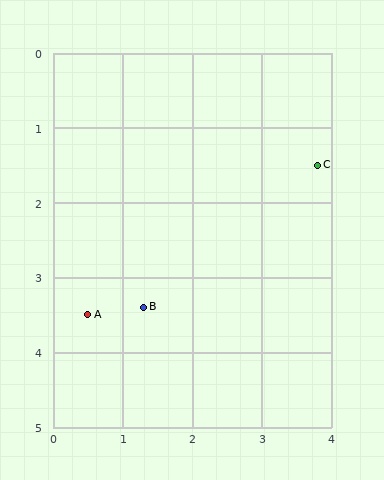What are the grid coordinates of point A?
Point A is at approximately (0.5, 3.5).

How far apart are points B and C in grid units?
Points B and C are about 3.1 grid units apart.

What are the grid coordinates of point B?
Point B is at approximately (1.3, 3.4).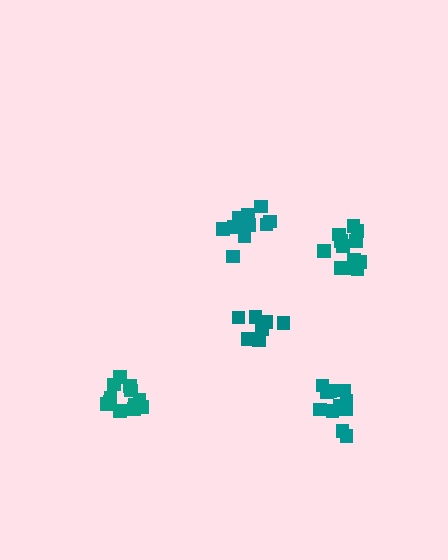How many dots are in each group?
Group 1: 13 dots, Group 2: 7 dots, Group 3: 12 dots, Group 4: 11 dots, Group 5: 12 dots (55 total).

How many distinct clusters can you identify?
There are 5 distinct clusters.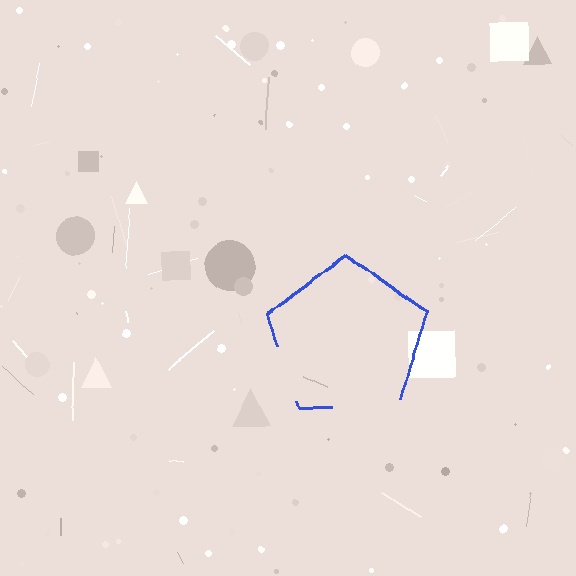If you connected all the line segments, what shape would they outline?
They would outline a pentagon.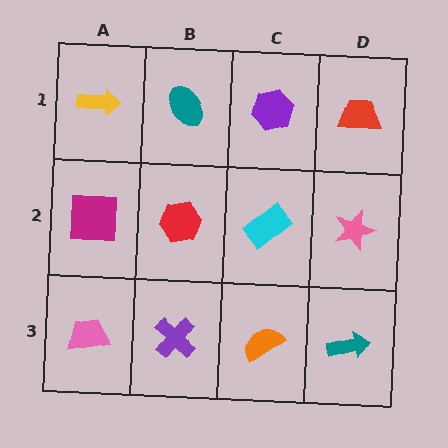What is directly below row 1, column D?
A pink star.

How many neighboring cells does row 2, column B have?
4.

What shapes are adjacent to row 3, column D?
A pink star (row 2, column D), an orange semicircle (row 3, column C).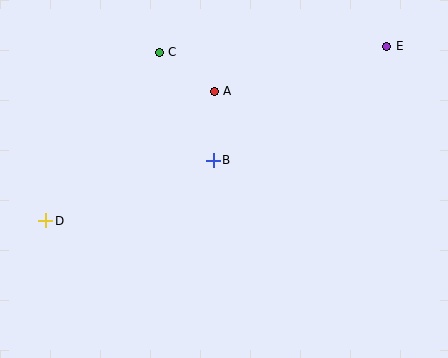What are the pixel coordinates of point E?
Point E is at (387, 46).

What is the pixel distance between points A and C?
The distance between A and C is 67 pixels.